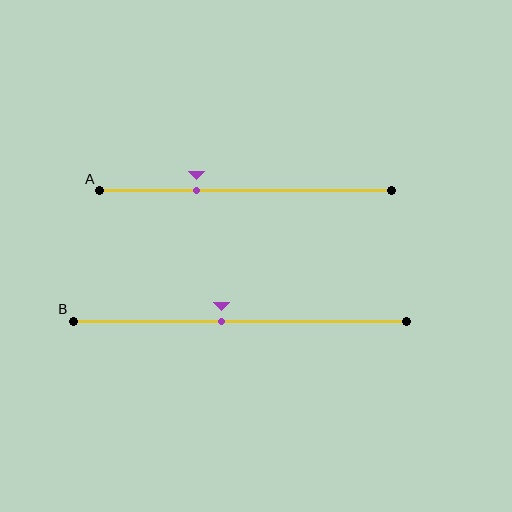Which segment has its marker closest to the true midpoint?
Segment B has its marker closest to the true midpoint.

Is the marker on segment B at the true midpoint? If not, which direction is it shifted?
No, the marker on segment B is shifted to the left by about 6% of the segment length.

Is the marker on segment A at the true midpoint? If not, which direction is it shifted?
No, the marker on segment A is shifted to the left by about 17% of the segment length.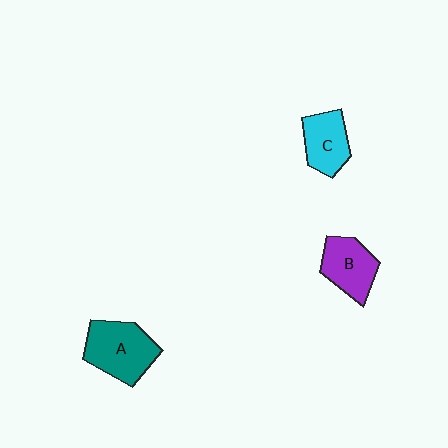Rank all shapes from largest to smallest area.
From largest to smallest: A (teal), B (purple), C (cyan).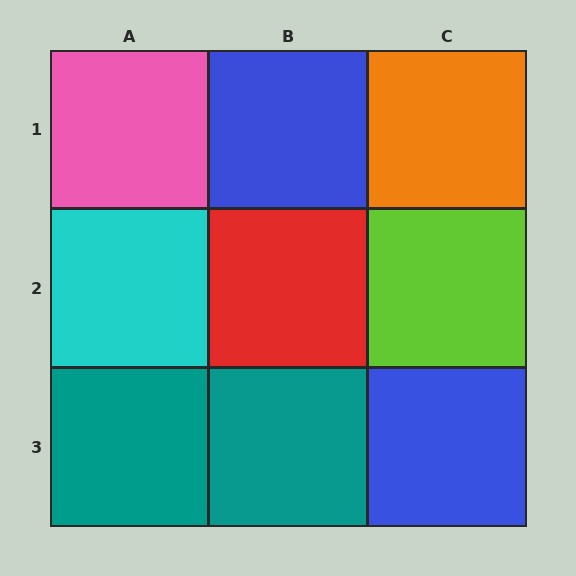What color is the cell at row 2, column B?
Red.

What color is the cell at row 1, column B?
Blue.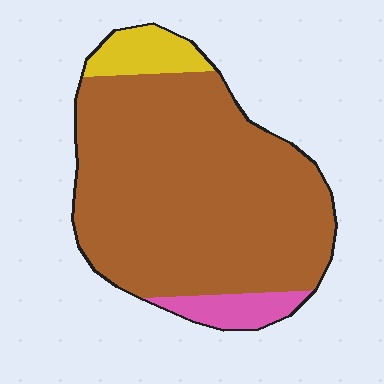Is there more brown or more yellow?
Brown.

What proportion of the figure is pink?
Pink takes up less than a sixth of the figure.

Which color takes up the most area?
Brown, at roughly 85%.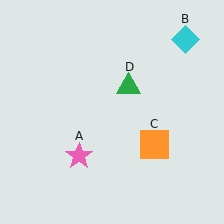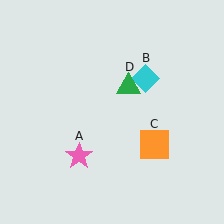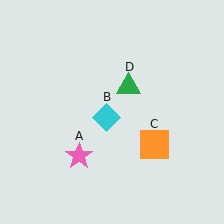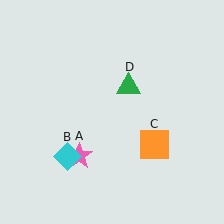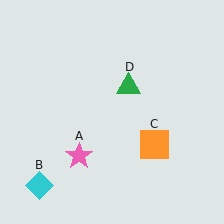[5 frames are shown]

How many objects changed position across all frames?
1 object changed position: cyan diamond (object B).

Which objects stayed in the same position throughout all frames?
Pink star (object A) and orange square (object C) and green triangle (object D) remained stationary.